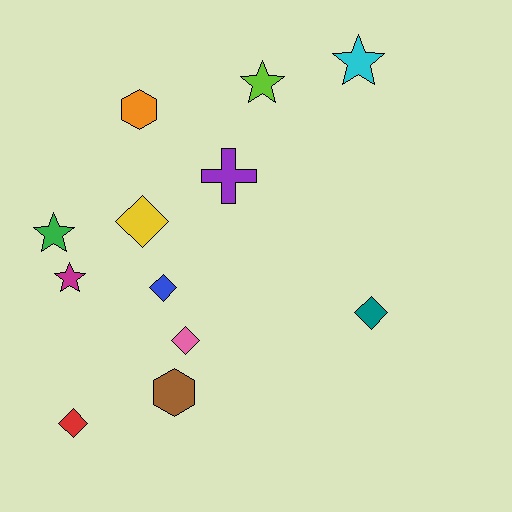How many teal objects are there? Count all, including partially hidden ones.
There is 1 teal object.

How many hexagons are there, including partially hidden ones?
There are 2 hexagons.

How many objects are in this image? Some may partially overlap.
There are 12 objects.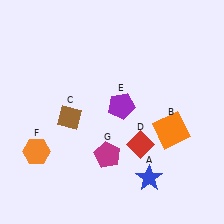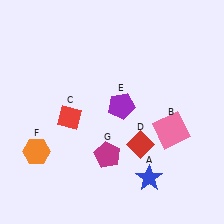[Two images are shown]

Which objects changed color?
B changed from orange to pink. C changed from brown to red.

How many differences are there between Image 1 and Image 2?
There are 2 differences between the two images.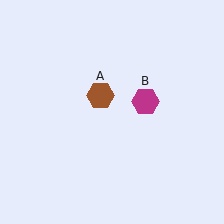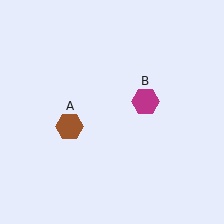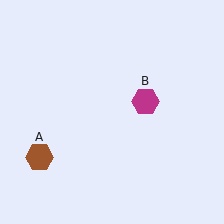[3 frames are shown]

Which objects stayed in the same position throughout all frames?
Magenta hexagon (object B) remained stationary.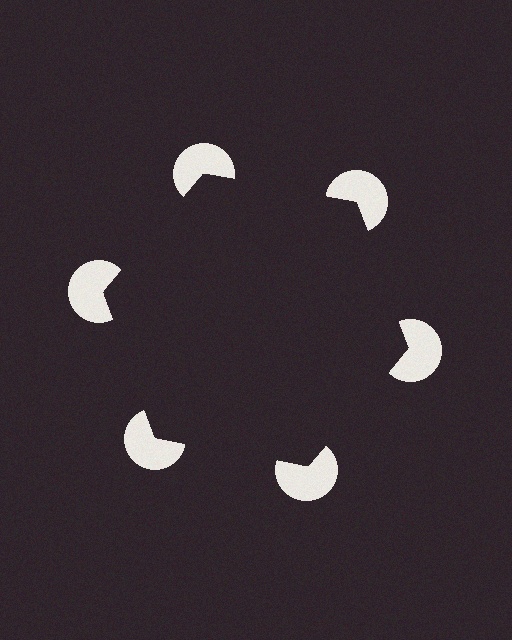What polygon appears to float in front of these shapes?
An illusory hexagon — its edges are inferred from the aligned wedge cuts in the pac-man discs, not physically drawn.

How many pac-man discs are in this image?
There are 6 — one at each vertex of the illusory hexagon.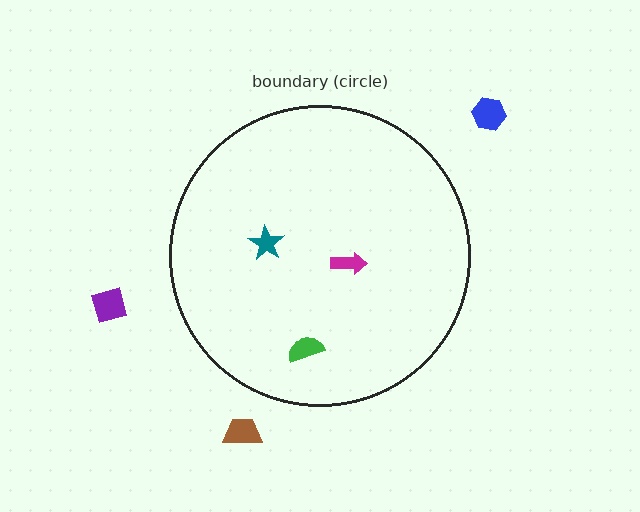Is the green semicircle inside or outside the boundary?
Inside.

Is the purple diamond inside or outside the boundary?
Outside.